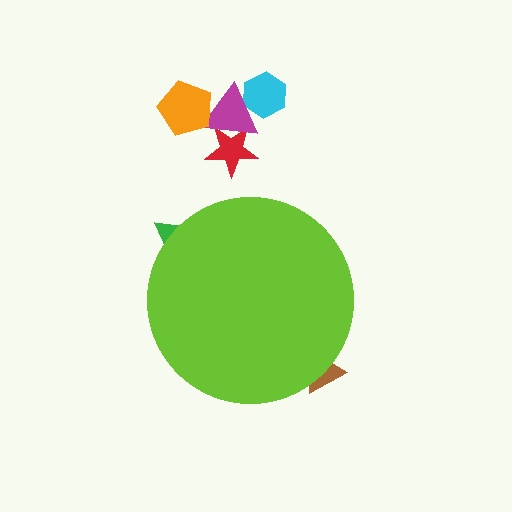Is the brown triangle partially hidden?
Yes, the brown triangle is partially hidden behind the lime circle.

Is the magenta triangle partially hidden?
No, the magenta triangle is fully visible.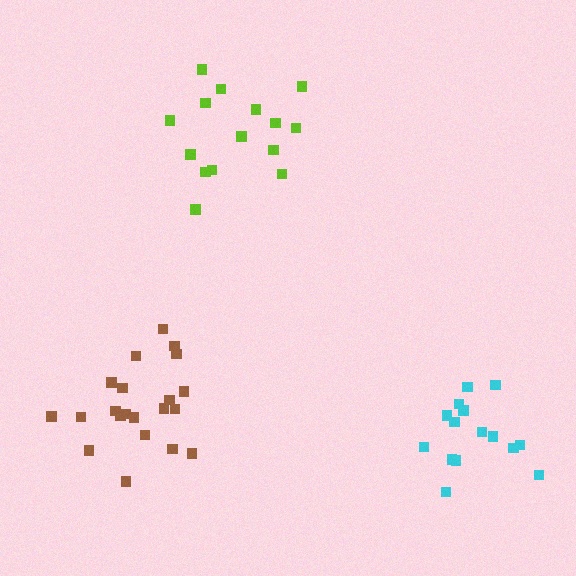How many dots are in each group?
Group 1: 15 dots, Group 2: 15 dots, Group 3: 21 dots (51 total).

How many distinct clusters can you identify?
There are 3 distinct clusters.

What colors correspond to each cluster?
The clusters are colored: cyan, lime, brown.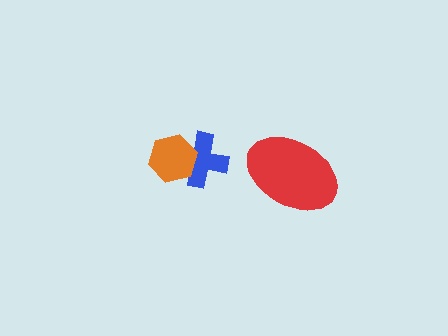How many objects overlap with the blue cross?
1 object overlaps with the blue cross.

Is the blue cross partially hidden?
Yes, it is partially covered by another shape.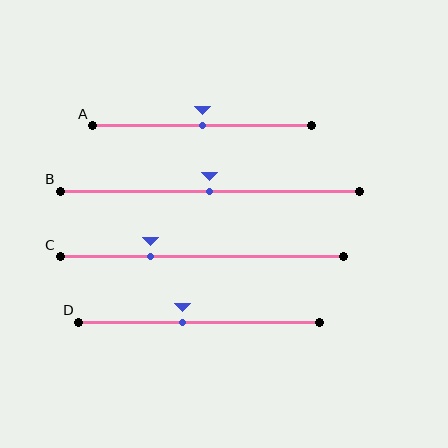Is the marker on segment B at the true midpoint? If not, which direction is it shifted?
Yes, the marker on segment B is at the true midpoint.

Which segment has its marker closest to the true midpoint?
Segment A has its marker closest to the true midpoint.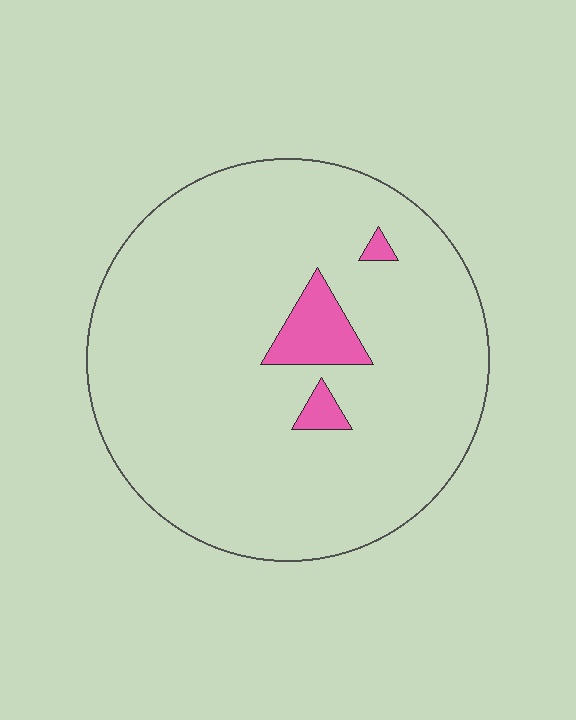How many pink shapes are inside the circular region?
3.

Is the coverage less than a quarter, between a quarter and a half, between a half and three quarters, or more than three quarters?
Less than a quarter.